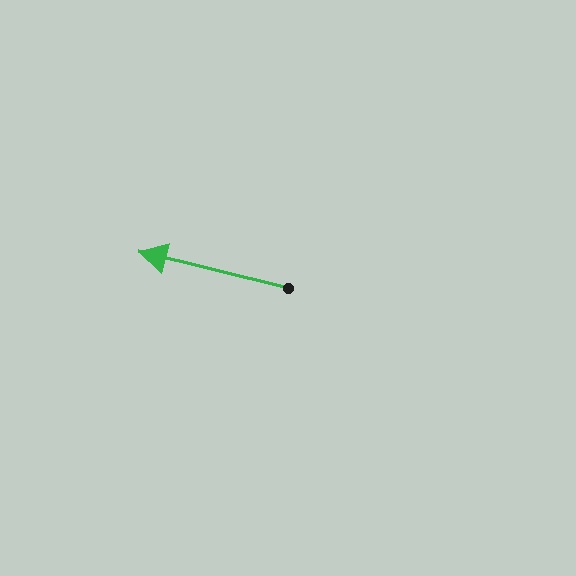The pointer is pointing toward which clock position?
Roughly 9 o'clock.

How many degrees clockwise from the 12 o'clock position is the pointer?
Approximately 284 degrees.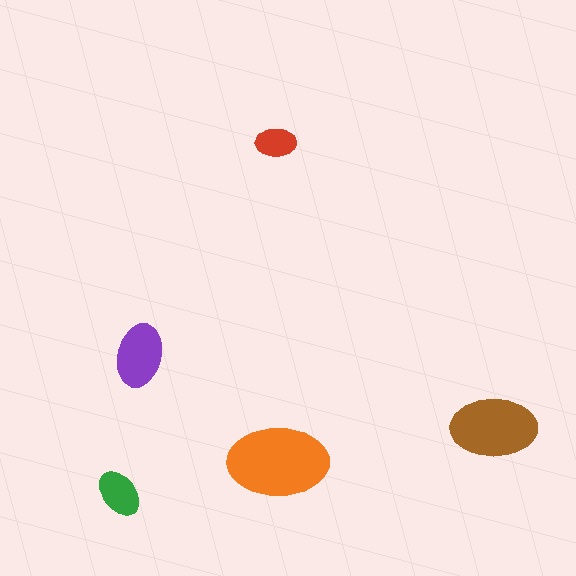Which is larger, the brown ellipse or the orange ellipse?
The orange one.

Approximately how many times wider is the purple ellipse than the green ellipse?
About 1.5 times wider.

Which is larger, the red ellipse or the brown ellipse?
The brown one.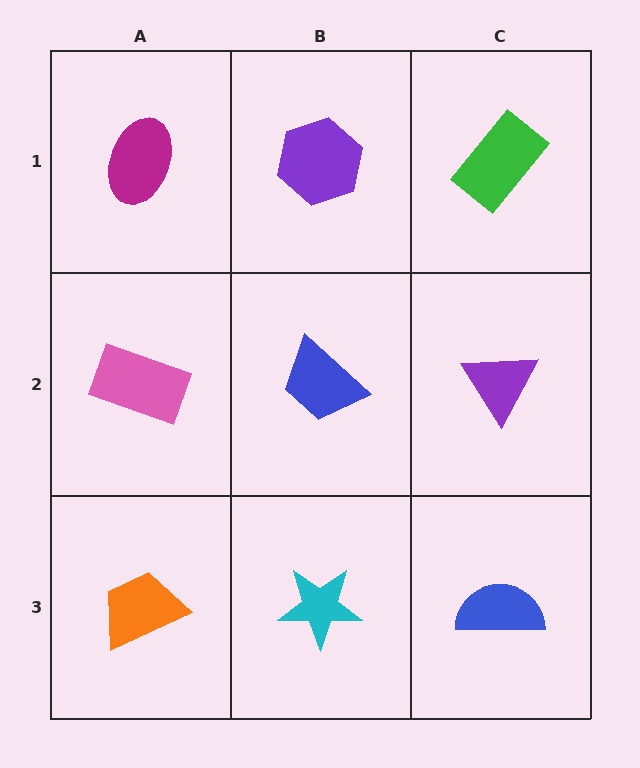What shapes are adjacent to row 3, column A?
A pink rectangle (row 2, column A), a cyan star (row 3, column B).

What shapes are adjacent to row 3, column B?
A blue trapezoid (row 2, column B), an orange trapezoid (row 3, column A), a blue semicircle (row 3, column C).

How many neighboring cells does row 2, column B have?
4.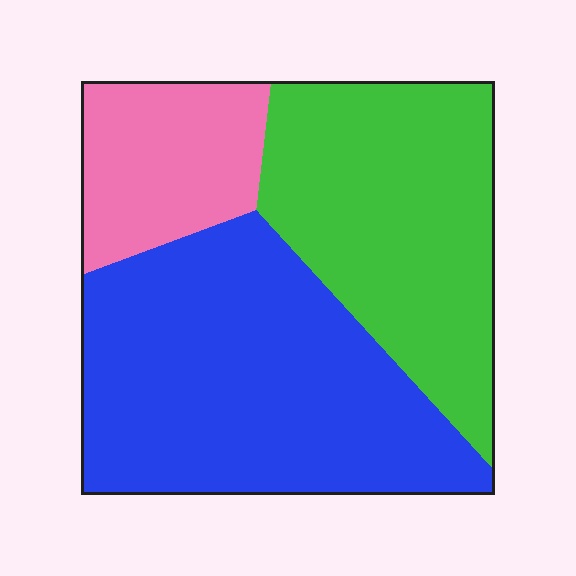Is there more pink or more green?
Green.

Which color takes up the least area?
Pink, at roughly 15%.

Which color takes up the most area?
Blue, at roughly 45%.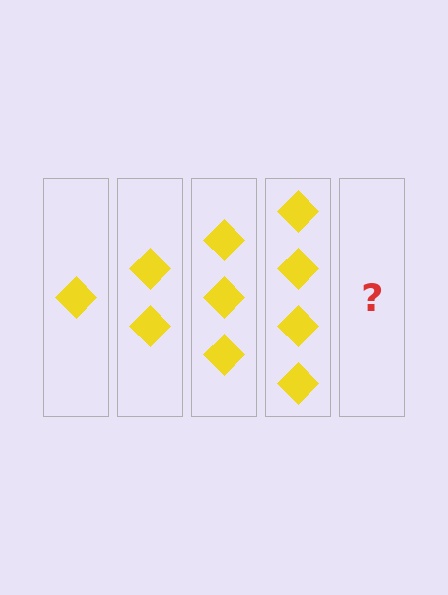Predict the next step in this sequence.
The next step is 5 diamonds.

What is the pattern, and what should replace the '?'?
The pattern is that each step adds one more diamond. The '?' should be 5 diamonds.